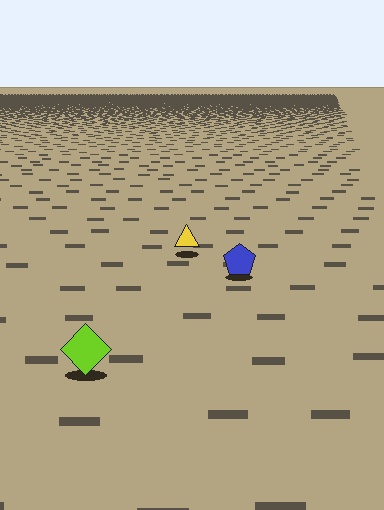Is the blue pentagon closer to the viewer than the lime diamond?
No. The lime diamond is closer — you can tell from the texture gradient: the ground texture is coarser near it.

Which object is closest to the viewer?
The lime diamond is closest. The texture marks near it are larger and more spread out.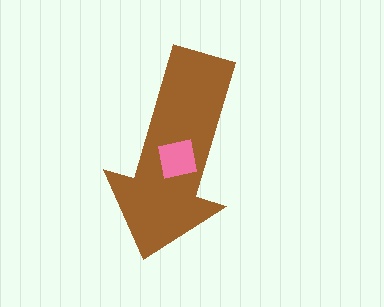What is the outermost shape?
The brown arrow.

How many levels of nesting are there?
2.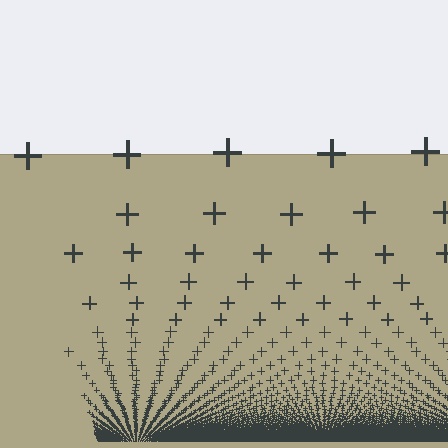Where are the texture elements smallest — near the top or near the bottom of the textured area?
Near the bottom.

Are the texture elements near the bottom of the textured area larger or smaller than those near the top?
Smaller. The gradient is inverted — elements near the bottom are smaller and denser.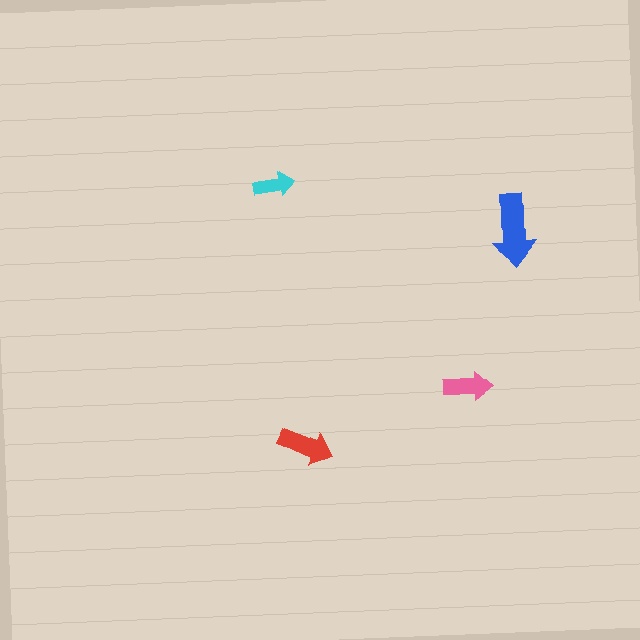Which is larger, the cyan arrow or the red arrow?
The red one.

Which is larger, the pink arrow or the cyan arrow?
The pink one.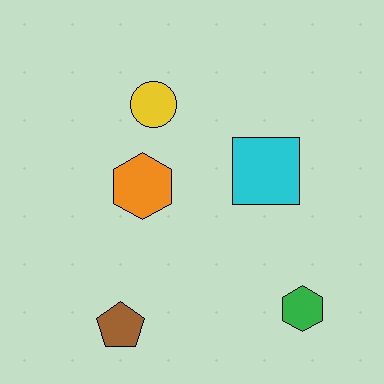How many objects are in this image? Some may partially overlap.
There are 5 objects.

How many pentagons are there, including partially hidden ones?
There is 1 pentagon.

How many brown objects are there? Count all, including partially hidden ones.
There is 1 brown object.